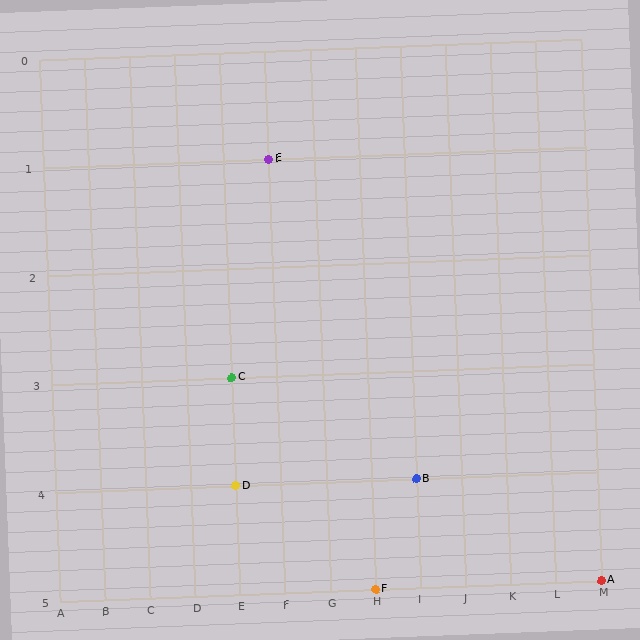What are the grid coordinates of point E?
Point E is at grid coordinates (F, 1).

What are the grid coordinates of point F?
Point F is at grid coordinates (H, 5).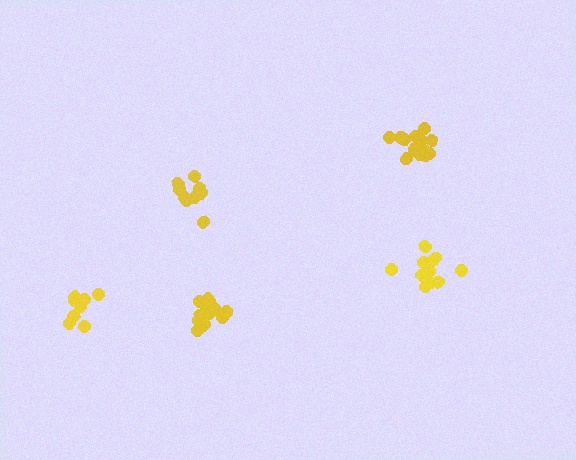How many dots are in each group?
Group 1: 9 dots, Group 2: 12 dots, Group 3: 14 dots, Group 4: 9 dots, Group 5: 13 dots (57 total).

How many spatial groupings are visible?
There are 5 spatial groupings.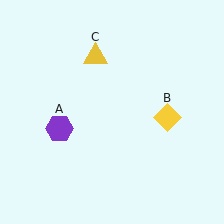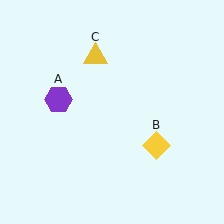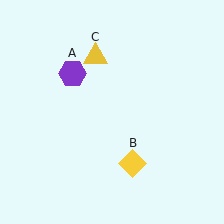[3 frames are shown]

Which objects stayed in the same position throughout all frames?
Yellow triangle (object C) remained stationary.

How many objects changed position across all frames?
2 objects changed position: purple hexagon (object A), yellow diamond (object B).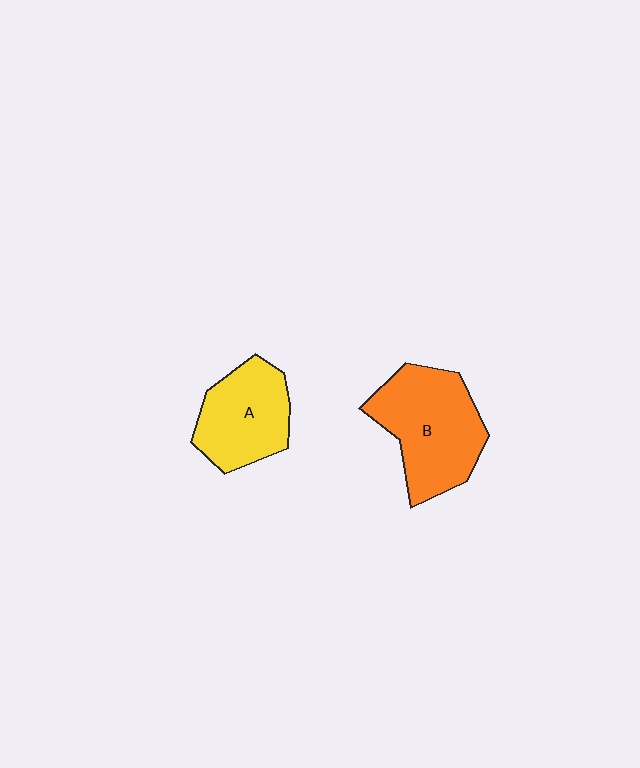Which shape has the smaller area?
Shape A (yellow).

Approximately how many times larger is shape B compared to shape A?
Approximately 1.3 times.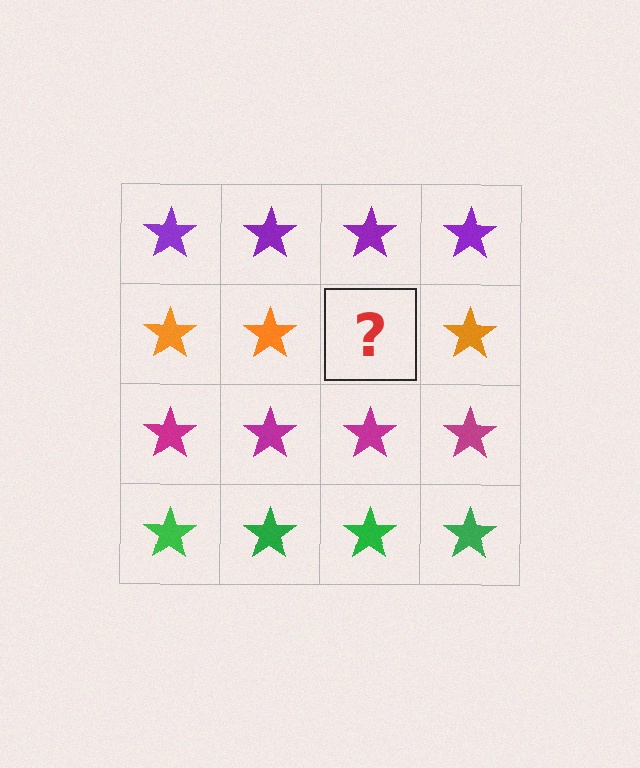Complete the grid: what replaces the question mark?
The question mark should be replaced with an orange star.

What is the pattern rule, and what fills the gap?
The rule is that each row has a consistent color. The gap should be filled with an orange star.